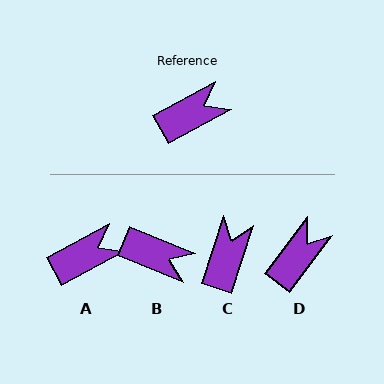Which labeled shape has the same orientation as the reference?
A.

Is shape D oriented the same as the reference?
No, it is off by about 25 degrees.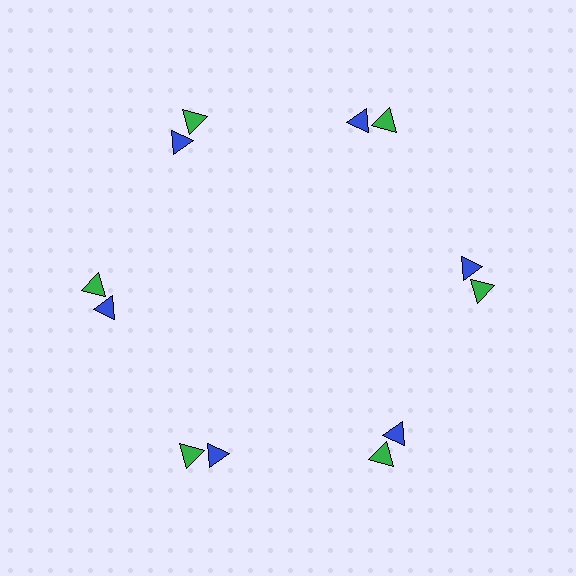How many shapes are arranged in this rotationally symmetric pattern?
There are 12 shapes, arranged in 6 groups of 2.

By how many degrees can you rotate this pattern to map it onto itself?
The pattern maps onto itself every 60 degrees of rotation.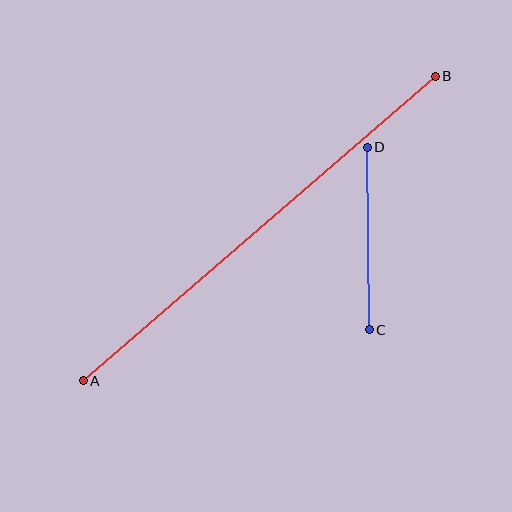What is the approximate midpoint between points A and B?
The midpoint is at approximately (259, 229) pixels.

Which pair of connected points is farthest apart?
Points A and B are farthest apart.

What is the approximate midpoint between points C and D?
The midpoint is at approximately (368, 239) pixels.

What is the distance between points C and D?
The distance is approximately 183 pixels.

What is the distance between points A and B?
The distance is approximately 466 pixels.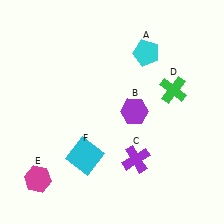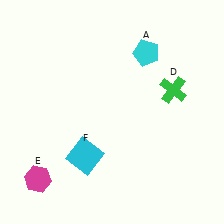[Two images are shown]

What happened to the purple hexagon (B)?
The purple hexagon (B) was removed in Image 2. It was in the top-right area of Image 1.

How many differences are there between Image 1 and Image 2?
There are 2 differences between the two images.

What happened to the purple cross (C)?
The purple cross (C) was removed in Image 2. It was in the bottom-right area of Image 1.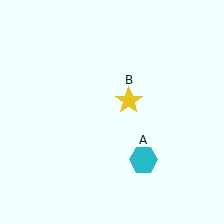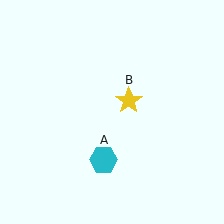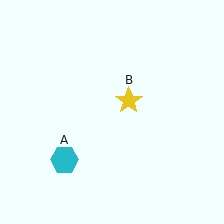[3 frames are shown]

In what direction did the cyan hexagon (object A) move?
The cyan hexagon (object A) moved left.